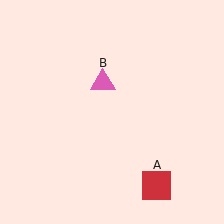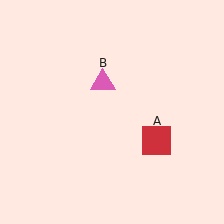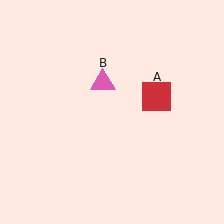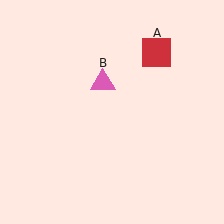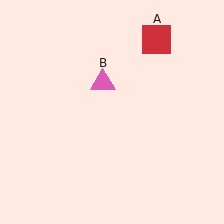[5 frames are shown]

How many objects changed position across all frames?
1 object changed position: red square (object A).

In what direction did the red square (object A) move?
The red square (object A) moved up.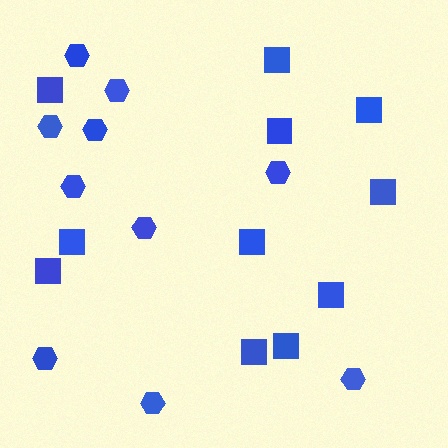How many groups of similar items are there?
There are 2 groups: one group of hexagons (10) and one group of squares (11).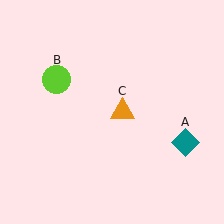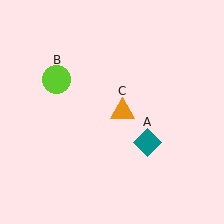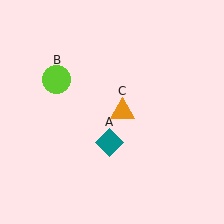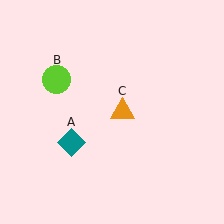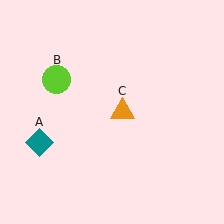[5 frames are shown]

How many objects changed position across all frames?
1 object changed position: teal diamond (object A).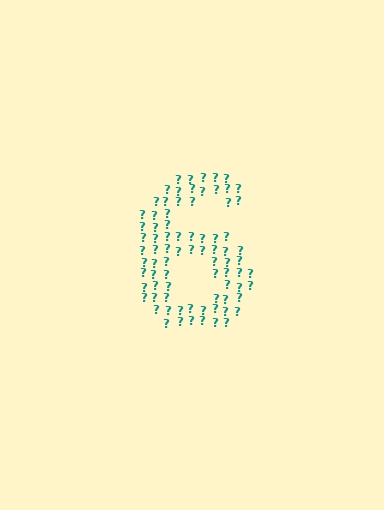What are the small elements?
The small elements are question marks.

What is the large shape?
The large shape is the digit 6.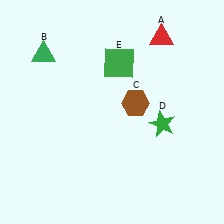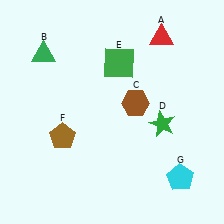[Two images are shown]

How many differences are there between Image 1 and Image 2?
There are 2 differences between the two images.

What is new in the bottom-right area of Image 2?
A cyan pentagon (G) was added in the bottom-right area of Image 2.